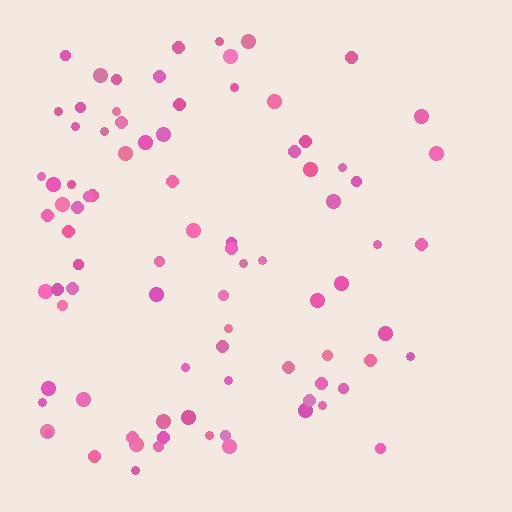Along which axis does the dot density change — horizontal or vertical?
Horizontal.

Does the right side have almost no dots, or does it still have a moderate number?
Still a moderate number, just noticeably fewer than the left.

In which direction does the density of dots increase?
From right to left, with the left side densest.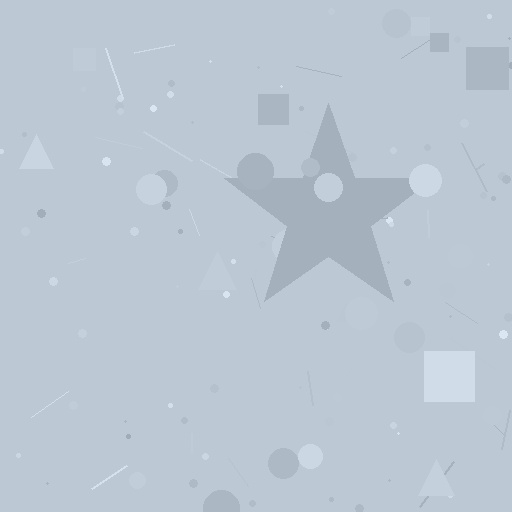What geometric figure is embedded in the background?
A star is embedded in the background.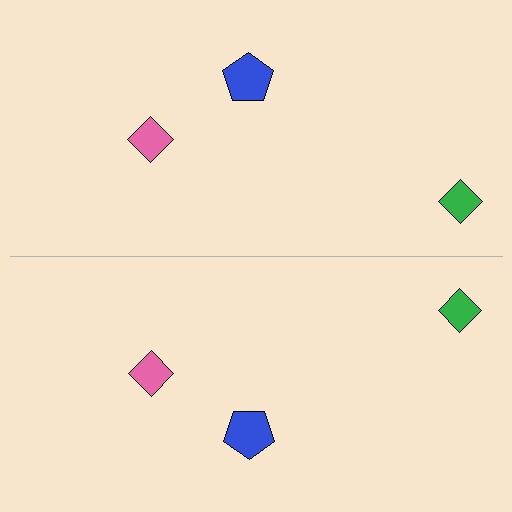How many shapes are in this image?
There are 6 shapes in this image.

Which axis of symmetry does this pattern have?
The pattern has a horizontal axis of symmetry running through the center of the image.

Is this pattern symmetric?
Yes, this pattern has bilateral (reflection) symmetry.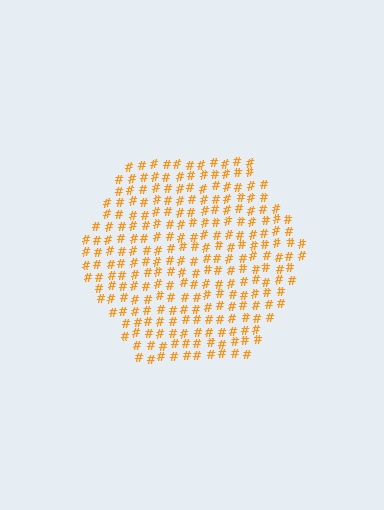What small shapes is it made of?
It is made of small hash symbols.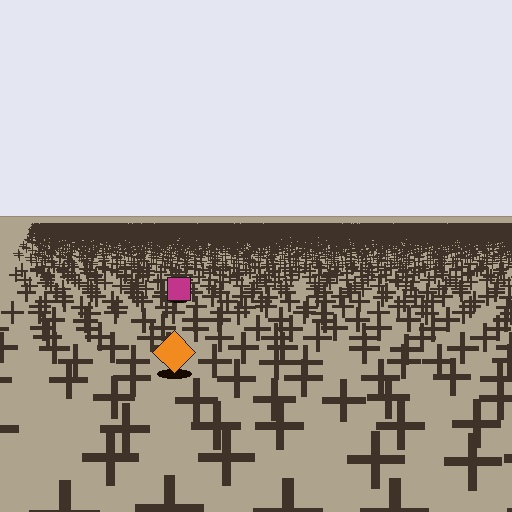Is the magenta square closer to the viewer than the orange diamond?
No. The orange diamond is closer — you can tell from the texture gradient: the ground texture is coarser near it.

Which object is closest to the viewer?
The orange diamond is closest. The texture marks near it are larger and more spread out.